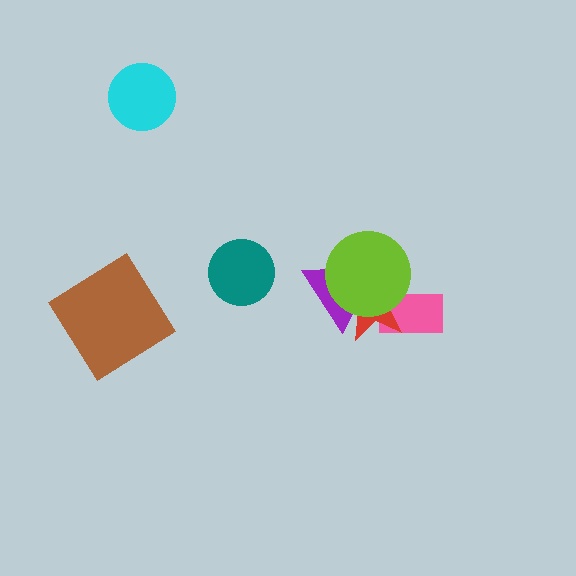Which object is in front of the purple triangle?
The lime circle is in front of the purple triangle.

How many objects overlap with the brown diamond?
0 objects overlap with the brown diamond.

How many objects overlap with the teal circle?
0 objects overlap with the teal circle.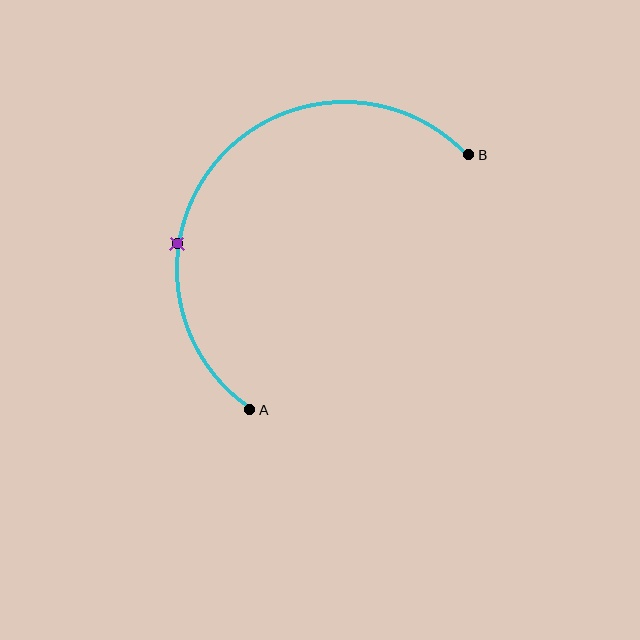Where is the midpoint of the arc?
The arc midpoint is the point on the curve farthest from the straight line joining A and B. It sits above and to the left of that line.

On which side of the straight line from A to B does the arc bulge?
The arc bulges above and to the left of the straight line connecting A and B.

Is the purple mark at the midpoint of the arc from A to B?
No. The purple mark lies on the arc but is closer to endpoint A. The arc midpoint would be at the point on the curve equidistant along the arc from both A and B.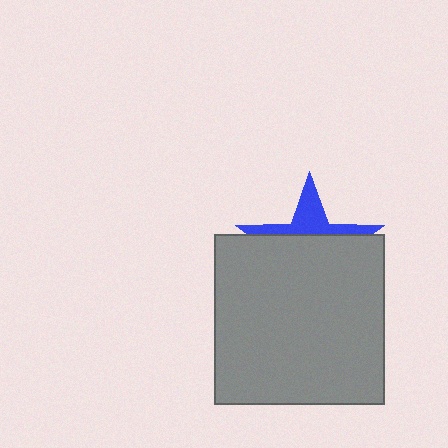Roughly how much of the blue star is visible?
A small part of it is visible (roughly 31%).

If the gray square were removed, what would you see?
You would see the complete blue star.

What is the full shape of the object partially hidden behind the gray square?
The partially hidden object is a blue star.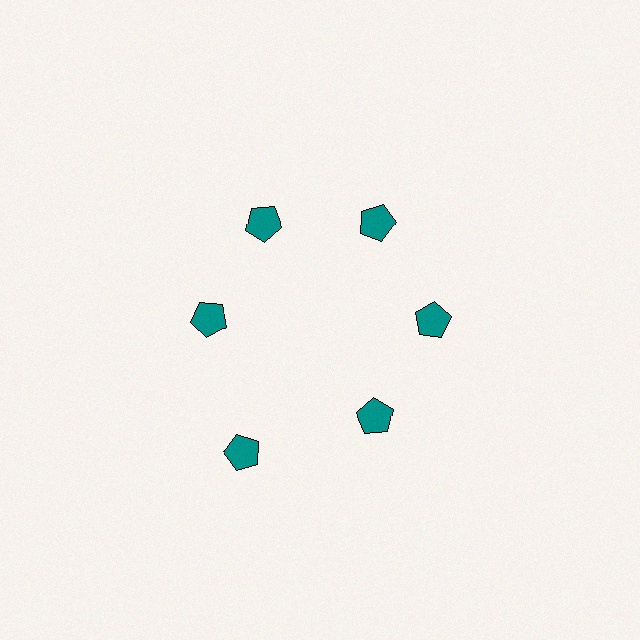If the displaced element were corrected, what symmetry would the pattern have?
It would have 6-fold rotational symmetry — the pattern would map onto itself every 60 degrees.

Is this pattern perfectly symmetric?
No. The 6 teal pentagons are arranged in a ring, but one element near the 7 o'clock position is pushed outward from the center, breaking the 6-fold rotational symmetry.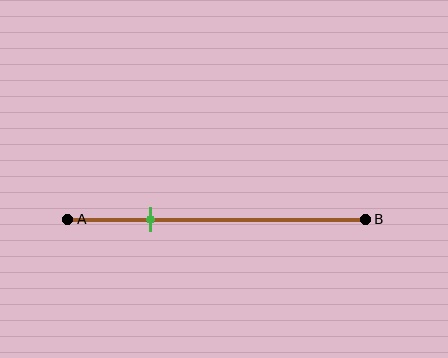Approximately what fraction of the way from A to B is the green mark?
The green mark is approximately 30% of the way from A to B.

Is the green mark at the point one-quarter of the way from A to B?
Yes, the mark is approximately at the one-quarter point.